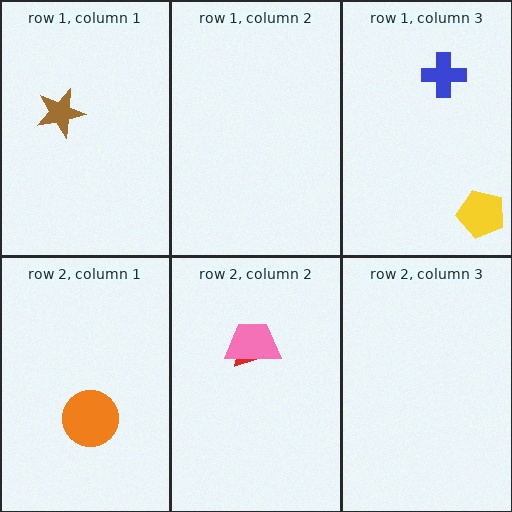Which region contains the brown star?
The row 1, column 1 region.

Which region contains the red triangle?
The row 2, column 2 region.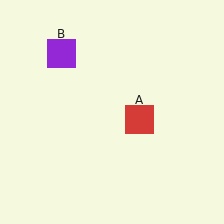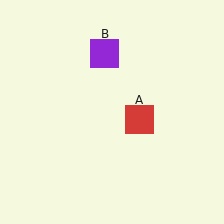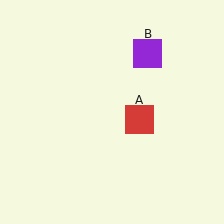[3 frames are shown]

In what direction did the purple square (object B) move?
The purple square (object B) moved right.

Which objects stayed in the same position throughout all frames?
Red square (object A) remained stationary.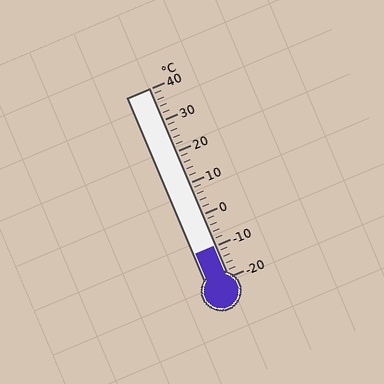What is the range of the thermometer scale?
The thermometer scale ranges from -20°C to 40°C.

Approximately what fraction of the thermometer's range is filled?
The thermometer is filled to approximately 15% of its range.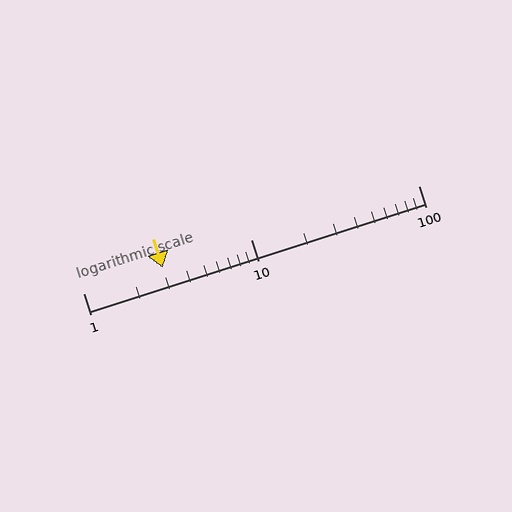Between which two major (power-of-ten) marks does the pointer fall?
The pointer is between 1 and 10.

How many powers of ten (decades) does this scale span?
The scale spans 2 decades, from 1 to 100.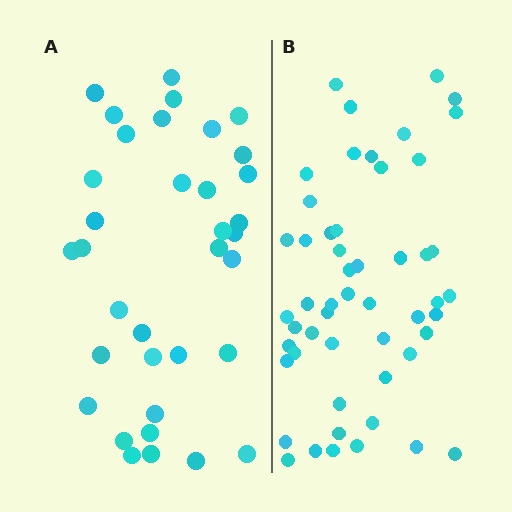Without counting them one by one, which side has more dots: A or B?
Region B (the right region) has more dots.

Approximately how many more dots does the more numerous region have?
Region B has approximately 15 more dots than region A.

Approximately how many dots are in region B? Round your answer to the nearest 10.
About 50 dots. (The exact count is 52, which rounds to 50.)